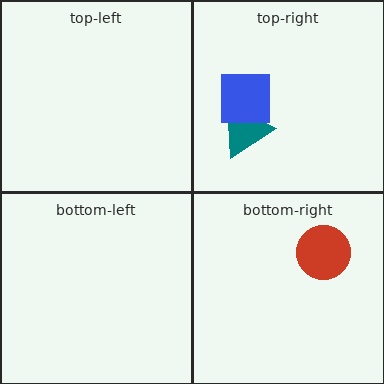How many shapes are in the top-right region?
2.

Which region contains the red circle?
The bottom-right region.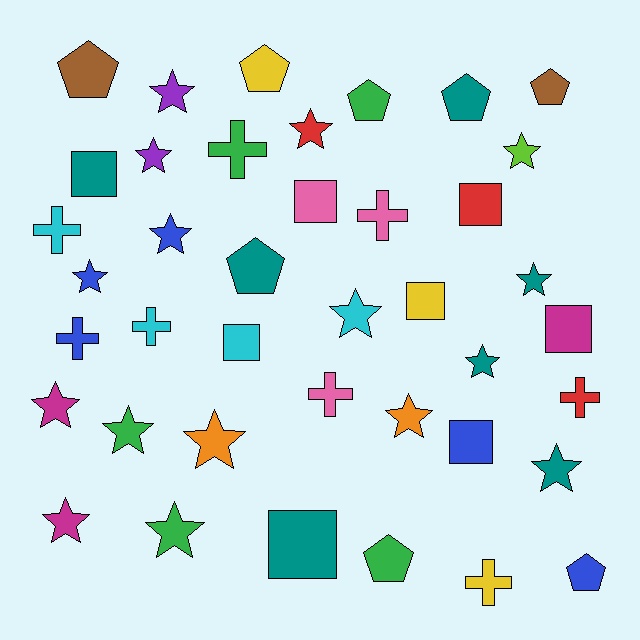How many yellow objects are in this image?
There are 3 yellow objects.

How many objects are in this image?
There are 40 objects.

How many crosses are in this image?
There are 8 crosses.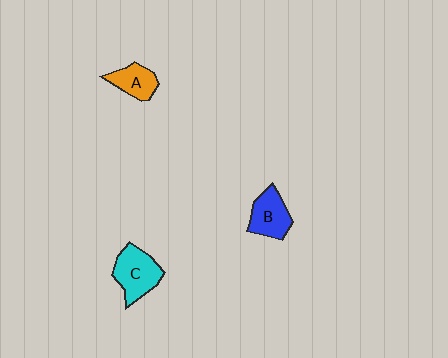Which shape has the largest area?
Shape C (cyan).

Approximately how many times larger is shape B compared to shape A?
Approximately 1.3 times.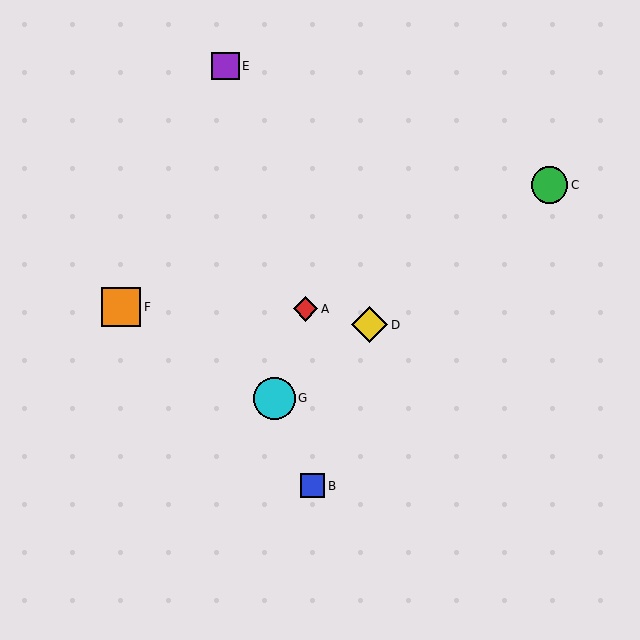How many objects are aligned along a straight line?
3 objects (C, D, G) are aligned along a straight line.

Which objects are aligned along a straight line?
Objects C, D, G are aligned along a straight line.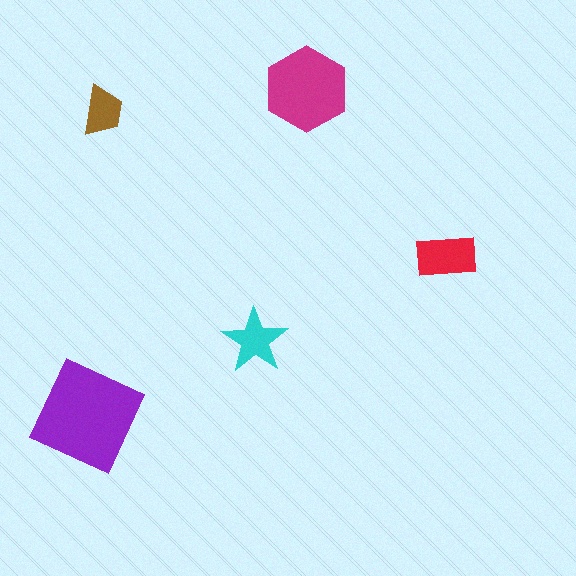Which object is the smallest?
The brown trapezoid.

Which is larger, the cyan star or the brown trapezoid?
The cyan star.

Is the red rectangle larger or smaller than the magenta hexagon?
Smaller.